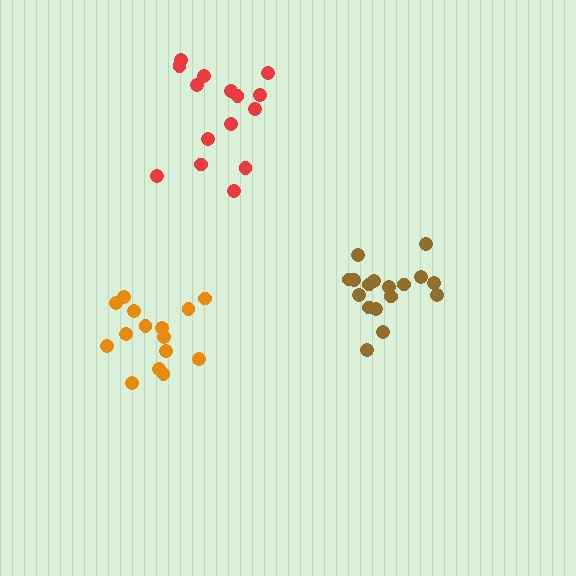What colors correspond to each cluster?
The clusters are colored: red, brown, orange.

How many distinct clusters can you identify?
There are 3 distinct clusters.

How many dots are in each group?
Group 1: 15 dots, Group 2: 17 dots, Group 3: 15 dots (47 total).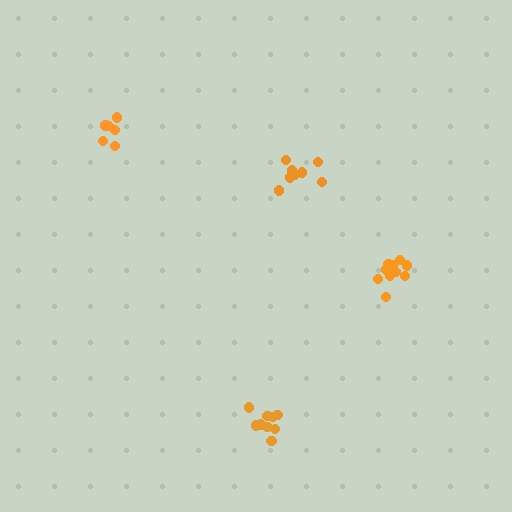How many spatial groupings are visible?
There are 4 spatial groupings.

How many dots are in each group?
Group 1: 9 dots, Group 2: 6 dots, Group 3: 12 dots, Group 4: 9 dots (36 total).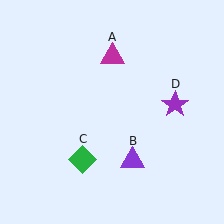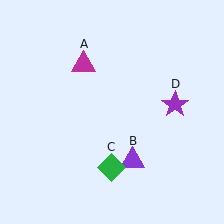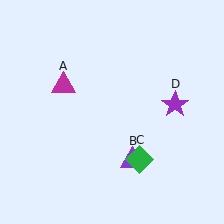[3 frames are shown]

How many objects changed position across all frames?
2 objects changed position: magenta triangle (object A), green diamond (object C).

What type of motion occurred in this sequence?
The magenta triangle (object A), green diamond (object C) rotated counterclockwise around the center of the scene.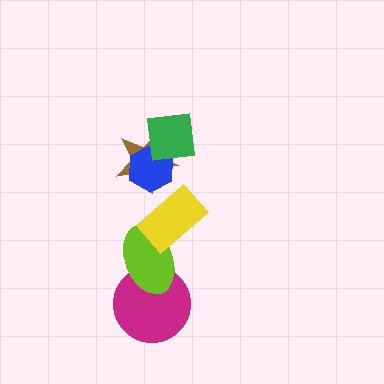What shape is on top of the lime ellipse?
The yellow rectangle is on top of the lime ellipse.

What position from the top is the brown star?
The brown star is 3rd from the top.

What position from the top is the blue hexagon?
The blue hexagon is 2nd from the top.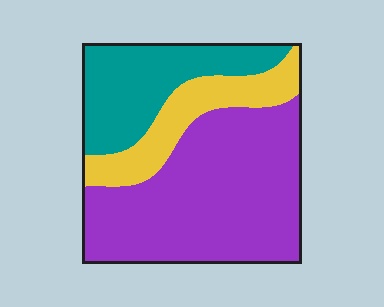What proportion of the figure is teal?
Teal covers roughly 25% of the figure.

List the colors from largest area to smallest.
From largest to smallest: purple, teal, yellow.